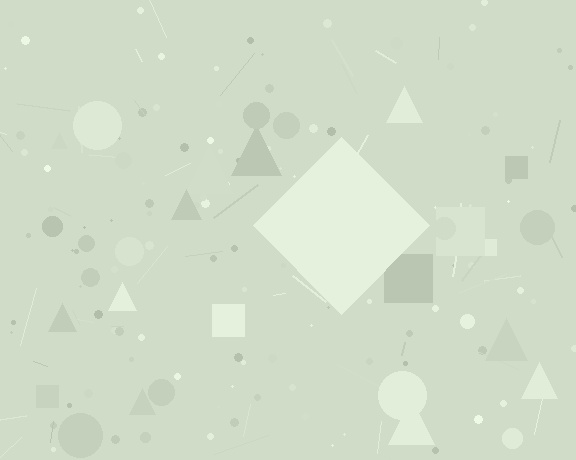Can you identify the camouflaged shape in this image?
The camouflaged shape is a diamond.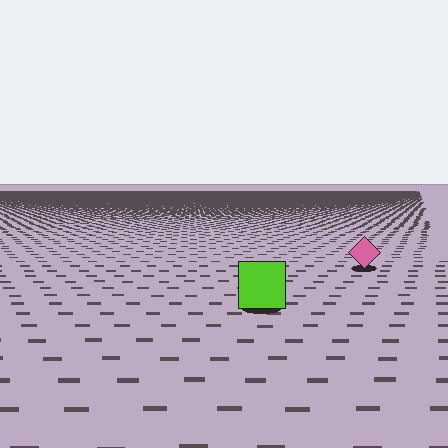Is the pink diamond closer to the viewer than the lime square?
No. The lime square is closer — you can tell from the texture gradient: the ground texture is coarser near it.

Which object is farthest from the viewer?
The pink diamond is farthest from the viewer. It appears smaller and the ground texture around it is denser.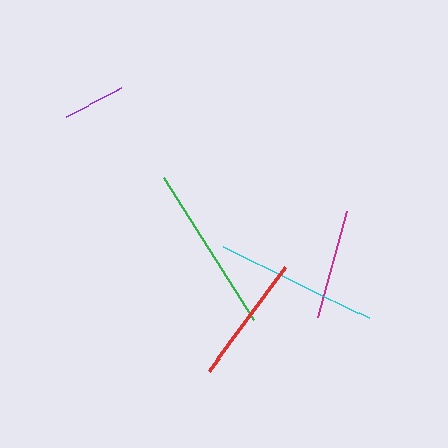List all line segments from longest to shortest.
From longest to shortest: green, cyan, red, magenta, purple.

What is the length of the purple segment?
The purple segment is approximately 62 pixels long.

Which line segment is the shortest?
The purple line is the shortest at approximately 62 pixels.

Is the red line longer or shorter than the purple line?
The red line is longer than the purple line.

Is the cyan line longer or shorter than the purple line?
The cyan line is longer than the purple line.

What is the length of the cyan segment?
The cyan segment is approximately 163 pixels long.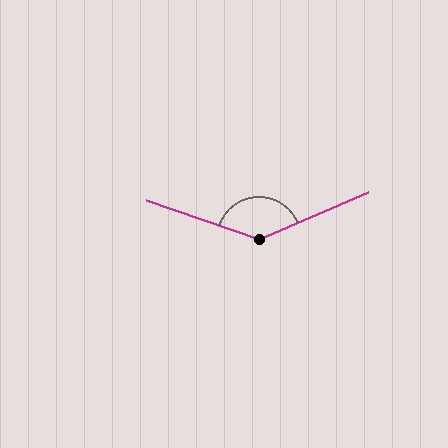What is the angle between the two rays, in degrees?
Approximately 137 degrees.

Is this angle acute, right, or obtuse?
It is obtuse.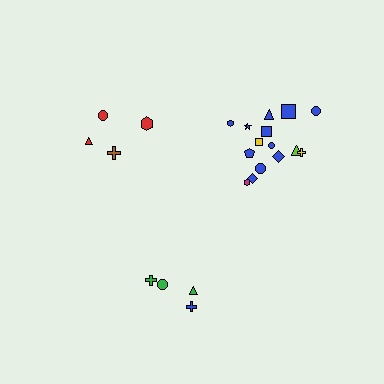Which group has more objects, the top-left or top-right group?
The top-right group.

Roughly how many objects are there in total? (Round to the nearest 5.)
Roughly 25 objects in total.